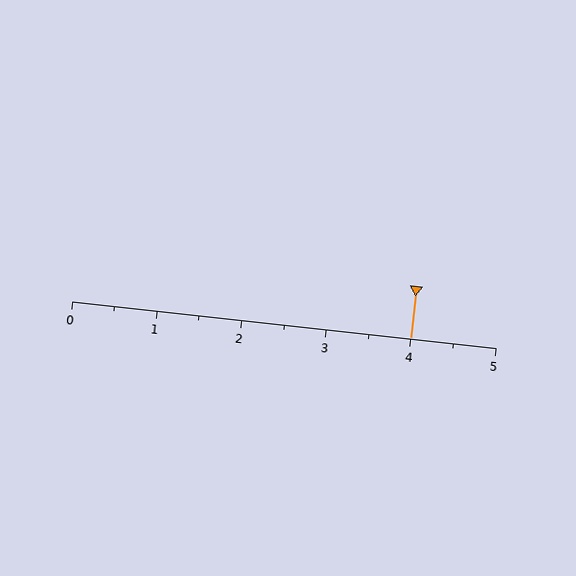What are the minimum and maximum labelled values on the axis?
The axis runs from 0 to 5.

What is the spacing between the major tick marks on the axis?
The major ticks are spaced 1 apart.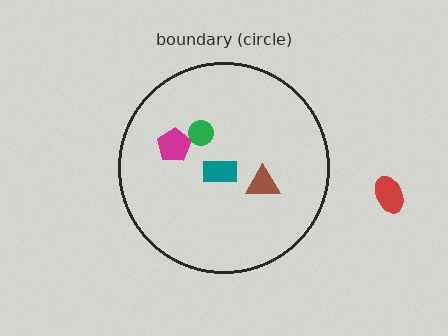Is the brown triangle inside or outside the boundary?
Inside.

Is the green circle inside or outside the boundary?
Inside.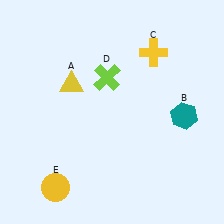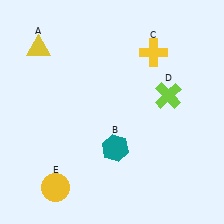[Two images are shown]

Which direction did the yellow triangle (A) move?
The yellow triangle (A) moved up.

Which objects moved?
The objects that moved are: the yellow triangle (A), the teal hexagon (B), the lime cross (D).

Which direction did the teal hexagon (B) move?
The teal hexagon (B) moved left.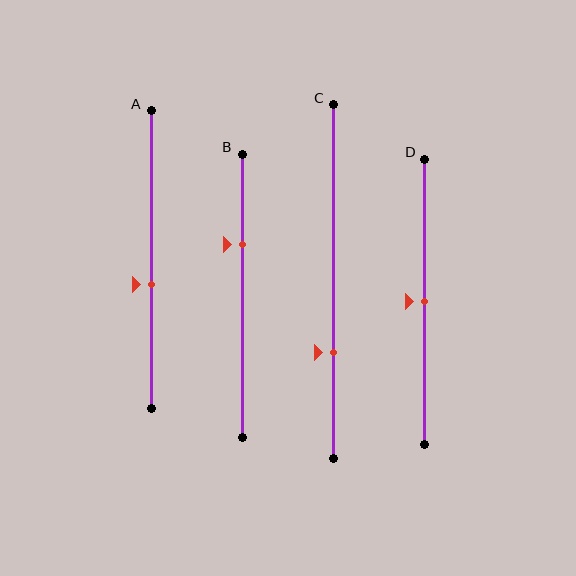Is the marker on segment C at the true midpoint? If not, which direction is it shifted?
No, the marker on segment C is shifted downward by about 20% of the segment length.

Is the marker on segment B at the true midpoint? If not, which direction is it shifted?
No, the marker on segment B is shifted upward by about 18% of the segment length.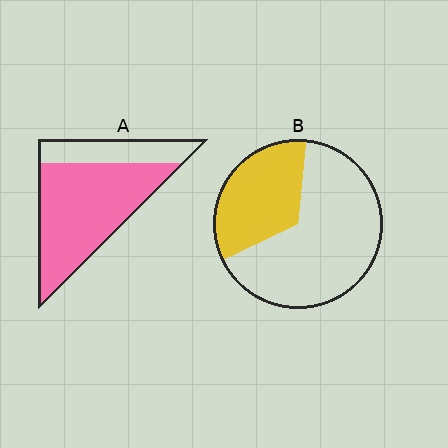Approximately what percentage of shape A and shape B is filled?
A is approximately 75% and B is approximately 35%.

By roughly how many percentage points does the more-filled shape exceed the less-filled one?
By roughly 40 percentage points (A over B).